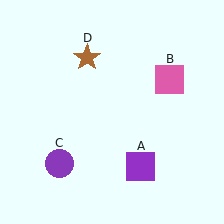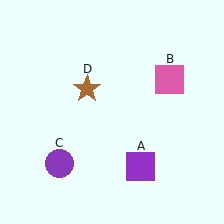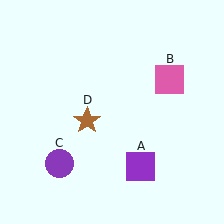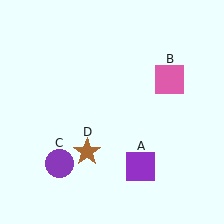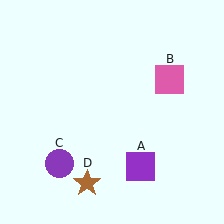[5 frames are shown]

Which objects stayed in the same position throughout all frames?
Purple square (object A) and pink square (object B) and purple circle (object C) remained stationary.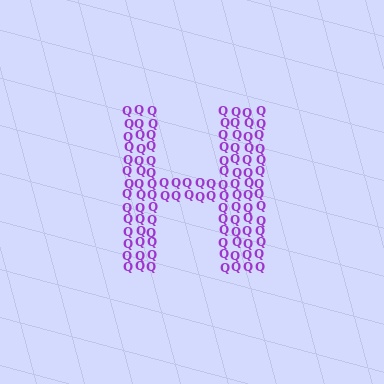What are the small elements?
The small elements are letter Q's.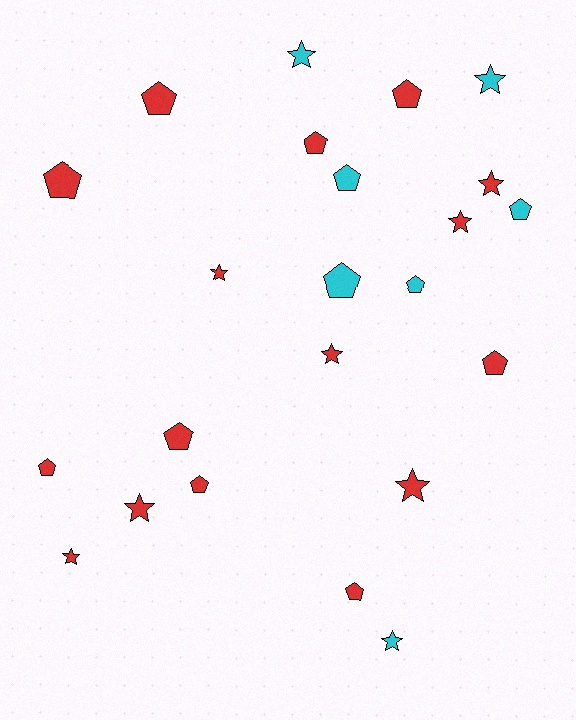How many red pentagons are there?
There are 9 red pentagons.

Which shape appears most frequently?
Pentagon, with 13 objects.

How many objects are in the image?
There are 23 objects.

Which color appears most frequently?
Red, with 16 objects.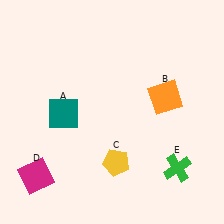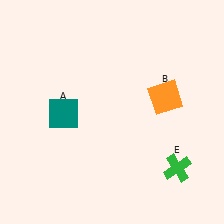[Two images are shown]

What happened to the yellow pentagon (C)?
The yellow pentagon (C) was removed in Image 2. It was in the bottom-right area of Image 1.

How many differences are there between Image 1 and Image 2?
There are 2 differences between the two images.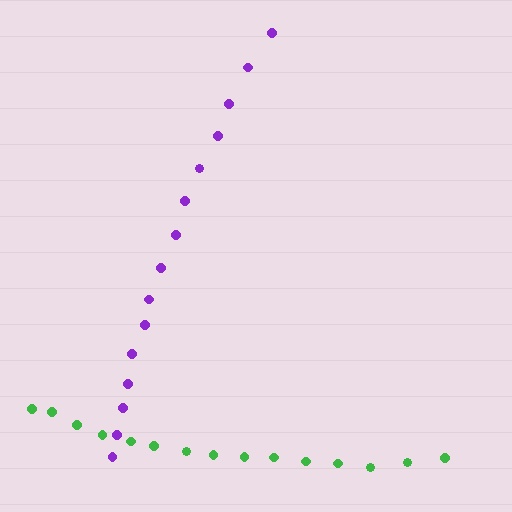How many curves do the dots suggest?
There are 2 distinct paths.